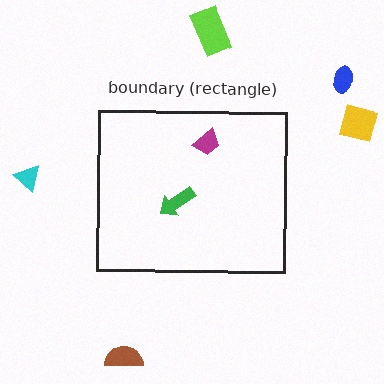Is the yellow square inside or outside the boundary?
Outside.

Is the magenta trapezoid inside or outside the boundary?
Inside.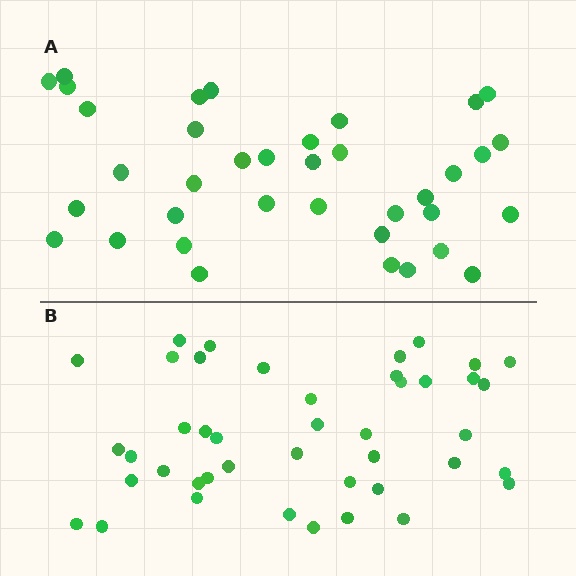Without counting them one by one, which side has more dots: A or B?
Region B (the bottom region) has more dots.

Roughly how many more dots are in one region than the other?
Region B has about 6 more dots than region A.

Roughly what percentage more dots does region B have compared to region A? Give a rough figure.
About 15% more.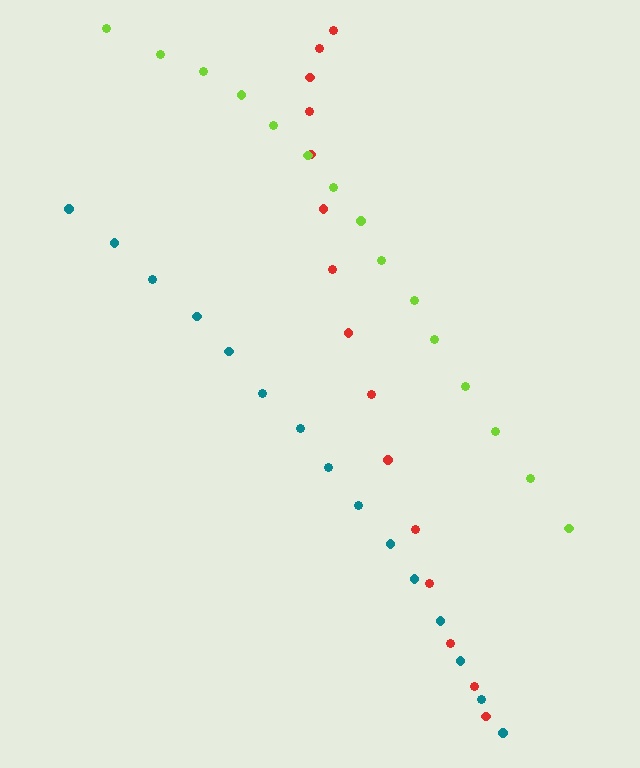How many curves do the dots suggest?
There are 3 distinct paths.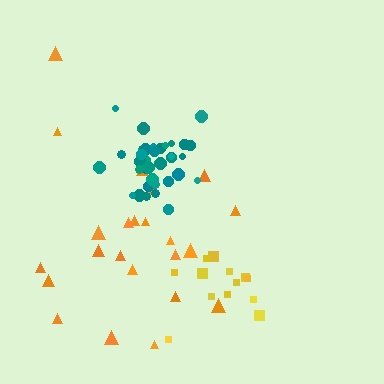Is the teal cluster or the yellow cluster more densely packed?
Teal.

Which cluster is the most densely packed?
Teal.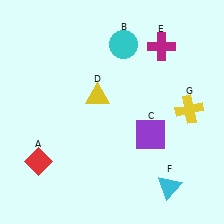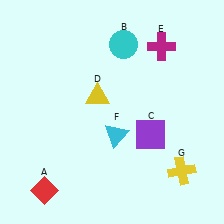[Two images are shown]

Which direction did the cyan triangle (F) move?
The cyan triangle (F) moved left.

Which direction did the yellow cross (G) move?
The yellow cross (G) moved down.